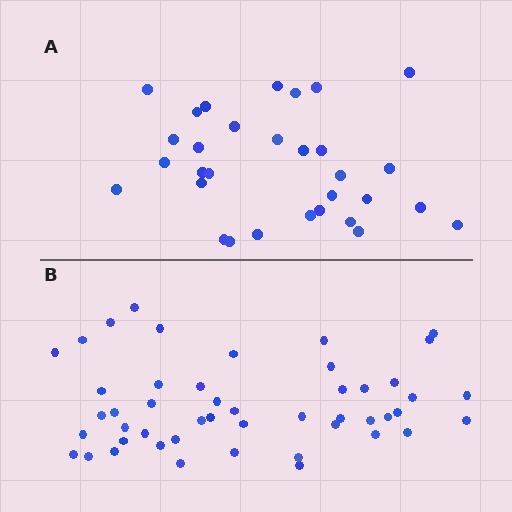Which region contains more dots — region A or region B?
Region B (the bottom region) has more dots.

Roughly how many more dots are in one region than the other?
Region B has approximately 15 more dots than region A.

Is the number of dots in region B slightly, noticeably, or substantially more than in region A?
Region B has substantially more. The ratio is roughly 1.5 to 1.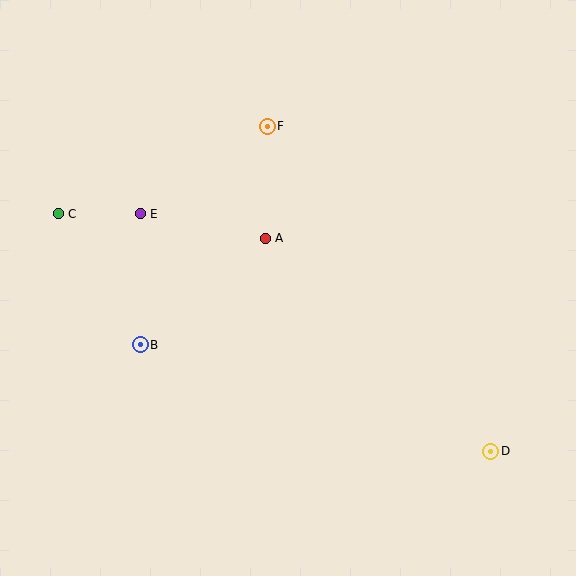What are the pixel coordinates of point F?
Point F is at (267, 126).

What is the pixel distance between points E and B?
The distance between E and B is 131 pixels.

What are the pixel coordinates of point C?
Point C is at (58, 214).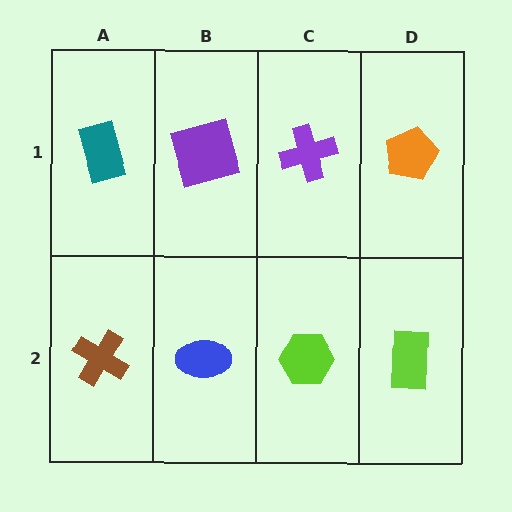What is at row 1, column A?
A teal rectangle.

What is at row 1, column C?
A purple cross.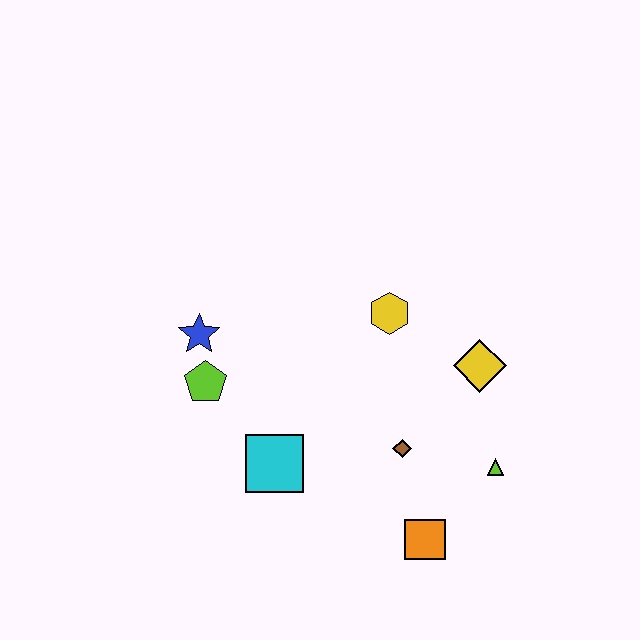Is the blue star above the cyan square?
Yes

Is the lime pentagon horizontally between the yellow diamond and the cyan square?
No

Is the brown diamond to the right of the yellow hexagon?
Yes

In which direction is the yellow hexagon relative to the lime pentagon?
The yellow hexagon is to the right of the lime pentagon.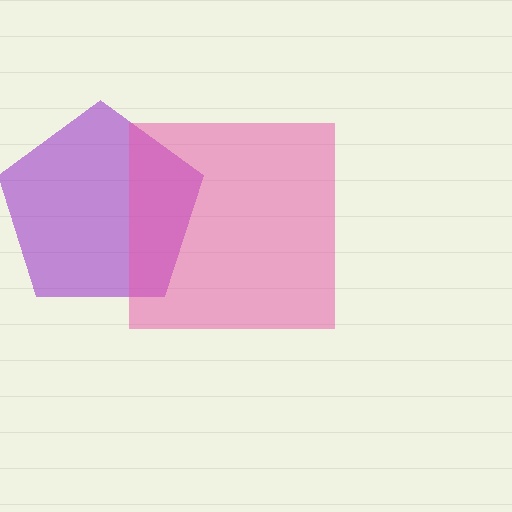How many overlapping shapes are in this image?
There are 2 overlapping shapes in the image.